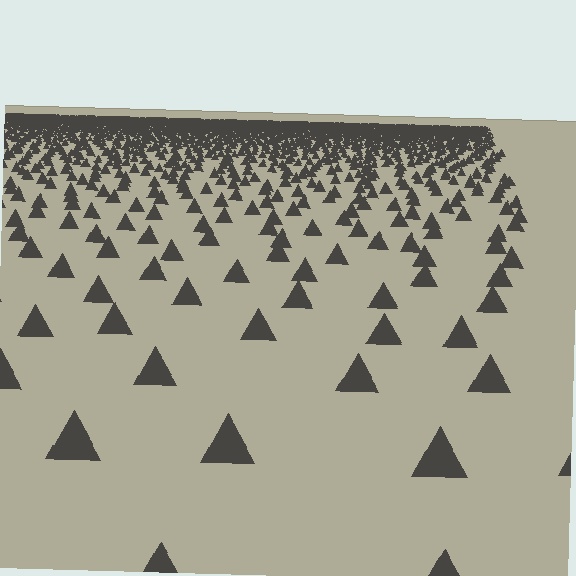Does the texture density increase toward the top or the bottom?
Density increases toward the top.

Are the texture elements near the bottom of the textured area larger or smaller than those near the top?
Larger. Near the bottom, elements are closer to the viewer and appear at a bigger on-screen size.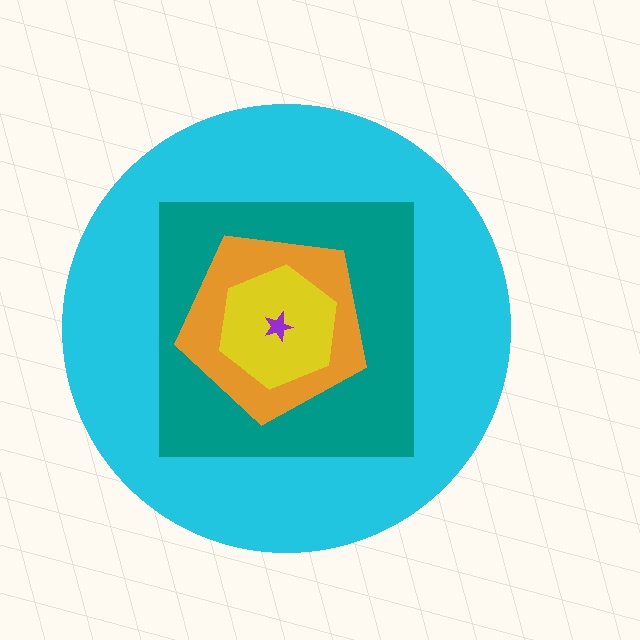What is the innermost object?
The purple star.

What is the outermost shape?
The cyan circle.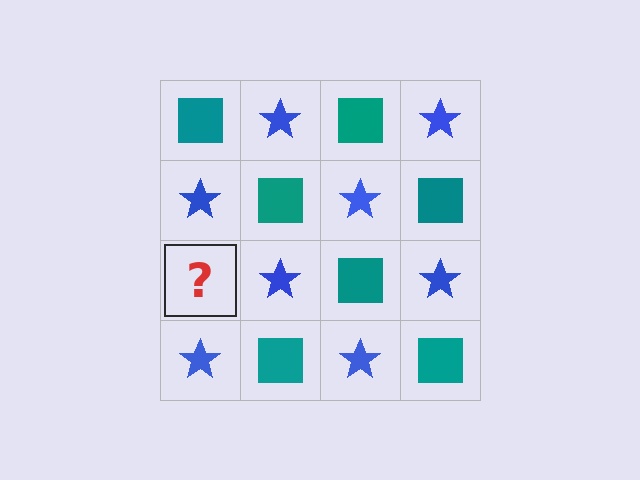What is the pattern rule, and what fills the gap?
The rule is that it alternates teal square and blue star in a checkerboard pattern. The gap should be filled with a teal square.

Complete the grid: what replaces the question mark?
The question mark should be replaced with a teal square.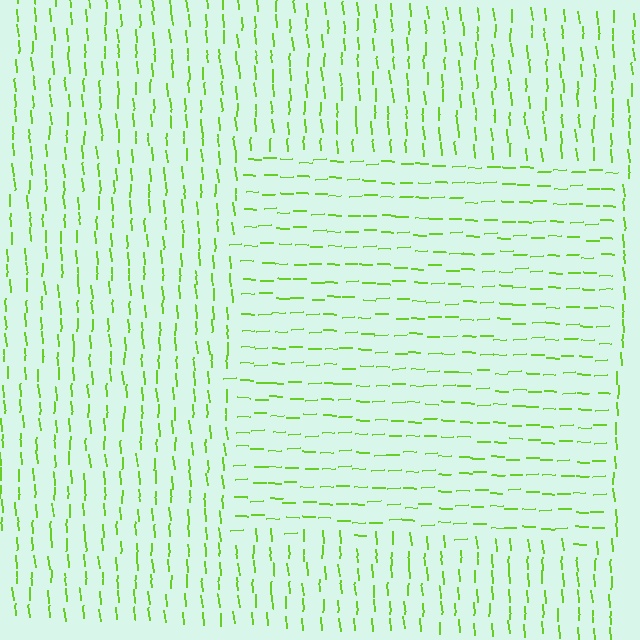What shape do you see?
I see a rectangle.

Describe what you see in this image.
The image is filled with small lime line segments. A rectangle region in the image has lines oriented differently from the surrounding lines, creating a visible texture boundary.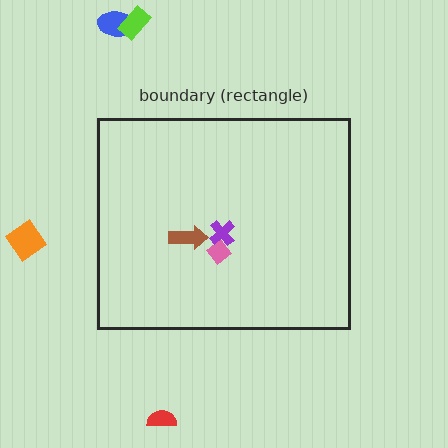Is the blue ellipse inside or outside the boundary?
Outside.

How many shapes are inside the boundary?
3 inside, 4 outside.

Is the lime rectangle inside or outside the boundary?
Outside.